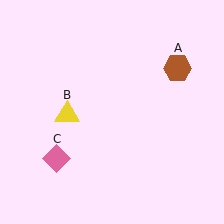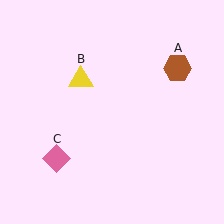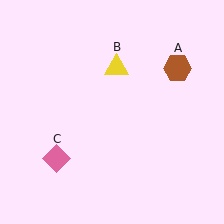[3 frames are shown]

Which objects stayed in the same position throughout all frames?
Brown hexagon (object A) and pink diamond (object C) remained stationary.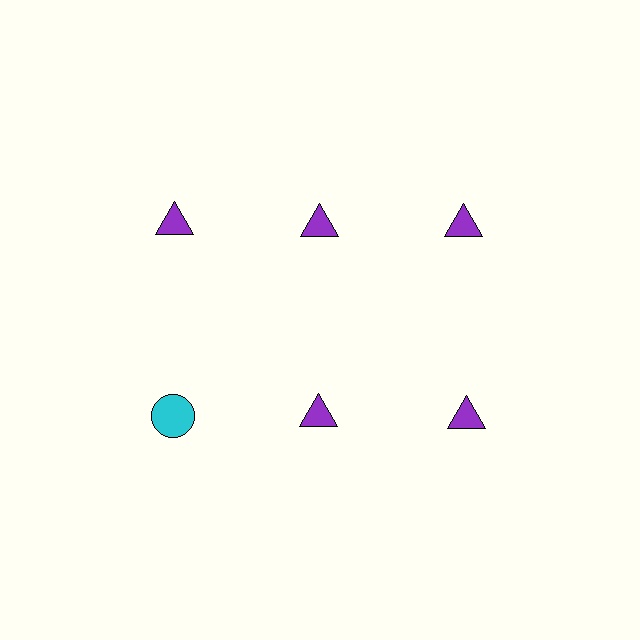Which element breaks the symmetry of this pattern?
The cyan circle in the second row, leftmost column breaks the symmetry. All other shapes are purple triangles.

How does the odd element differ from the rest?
It differs in both color (cyan instead of purple) and shape (circle instead of triangle).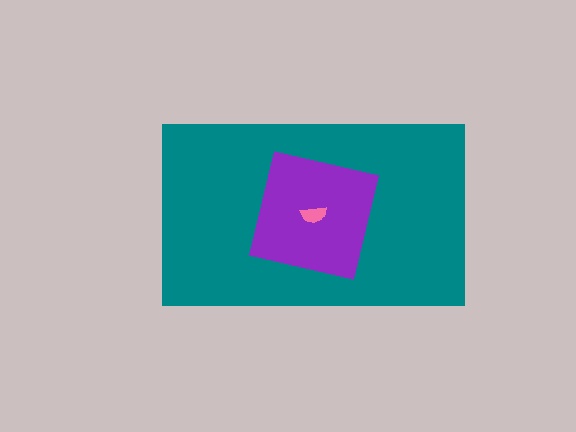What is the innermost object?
The pink semicircle.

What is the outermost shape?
The teal rectangle.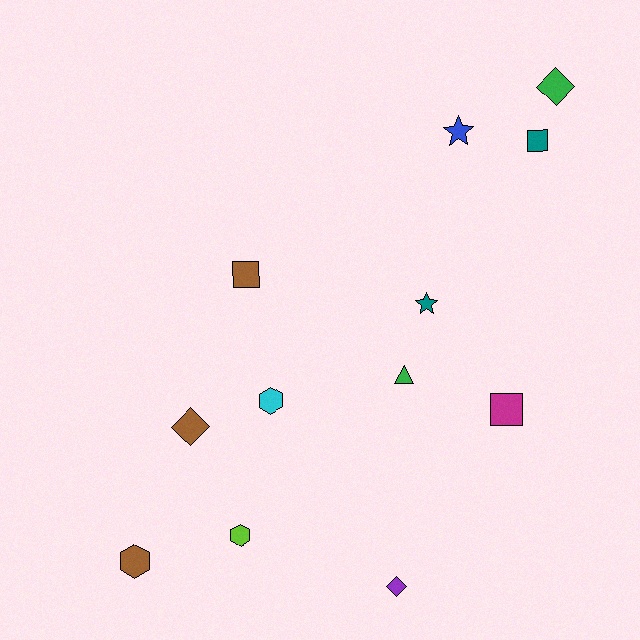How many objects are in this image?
There are 12 objects.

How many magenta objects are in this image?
There is 1 magenta object.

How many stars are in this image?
There are 2 stars.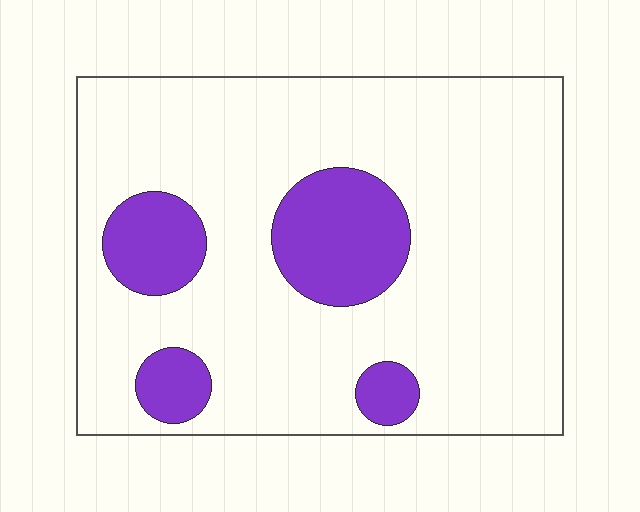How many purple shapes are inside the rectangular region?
4.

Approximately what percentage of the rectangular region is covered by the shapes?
Approximately 20%.